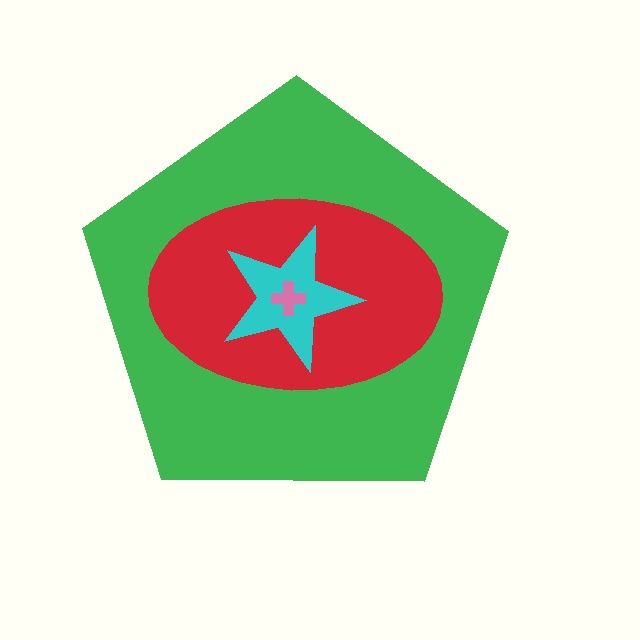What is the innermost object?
The pink cross.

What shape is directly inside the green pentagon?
The red ellipse.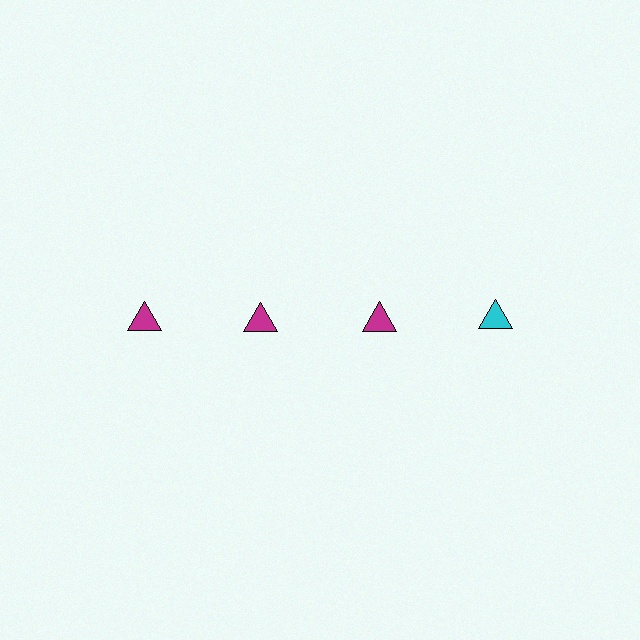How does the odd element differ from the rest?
It has a different color: cyan instead of magenta.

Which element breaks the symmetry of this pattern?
The cyan triangle in the top row, second from right column breaks the symmetry. All other shapes are magenta triangles.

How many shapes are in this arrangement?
There are 4 shapes arranged in a grid pattern.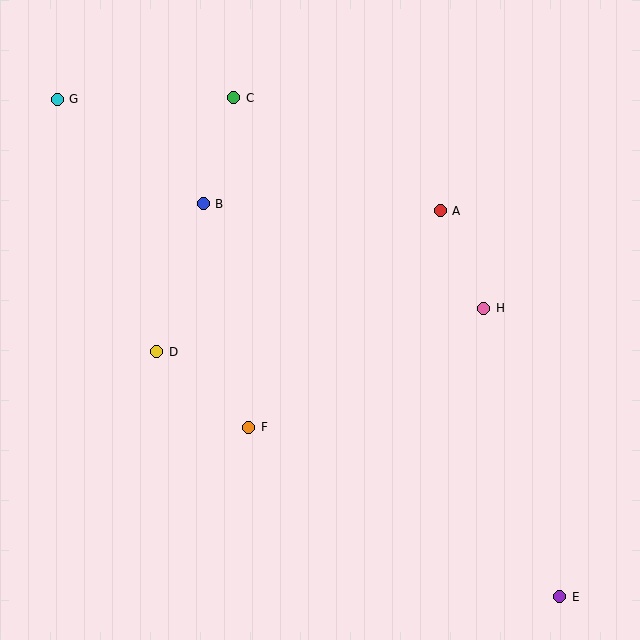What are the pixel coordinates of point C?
Point C is at (234, 98).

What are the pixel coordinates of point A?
Point A is at (440, 211).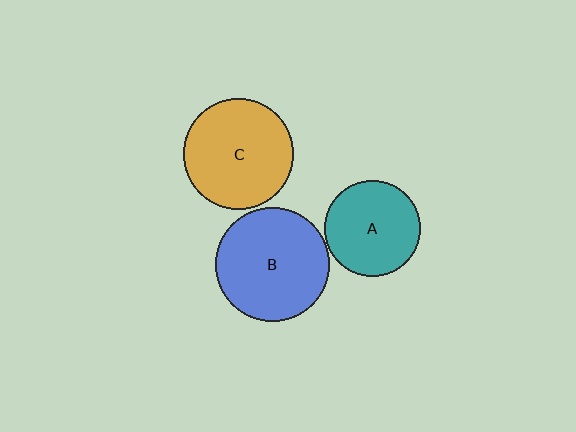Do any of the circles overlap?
No, none of the circles overlap.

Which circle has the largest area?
Circle B (blue).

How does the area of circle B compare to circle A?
Approximately 1.4 times.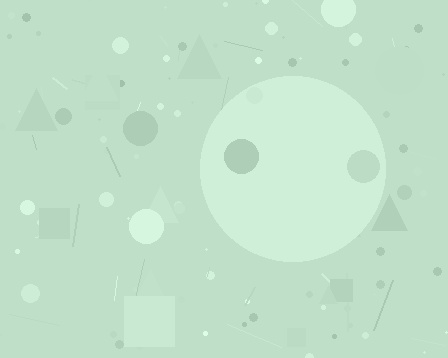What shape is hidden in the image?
A circle is hidden in the image.